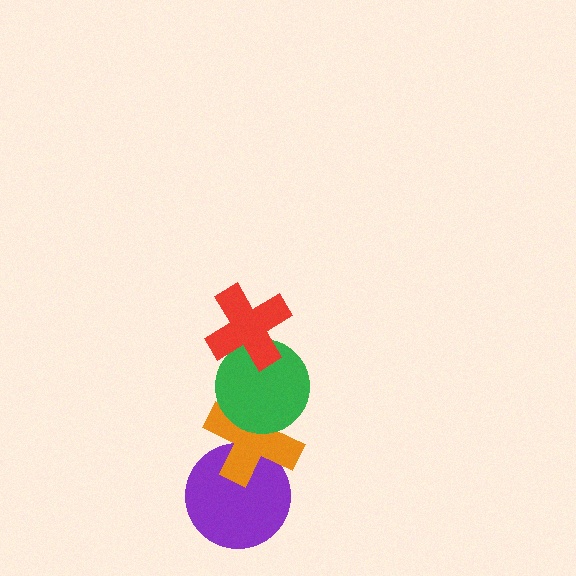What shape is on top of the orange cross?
The green circle is on top of the orange cross.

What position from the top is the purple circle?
The purple circle is 4th from the top.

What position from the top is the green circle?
The green circle is 2nd from the top.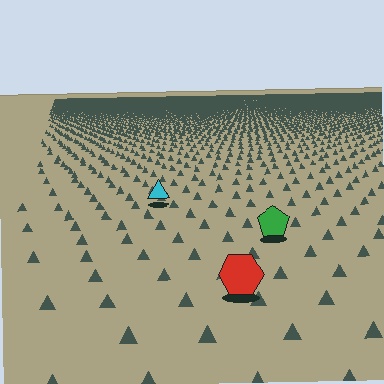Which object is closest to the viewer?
The red hexagon is closest. The texture marks near it are larger and more spread out.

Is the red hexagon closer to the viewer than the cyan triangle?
Yes. The red hexagon is closer — you can tell from the texture gradient: the ground texture is coarser near it.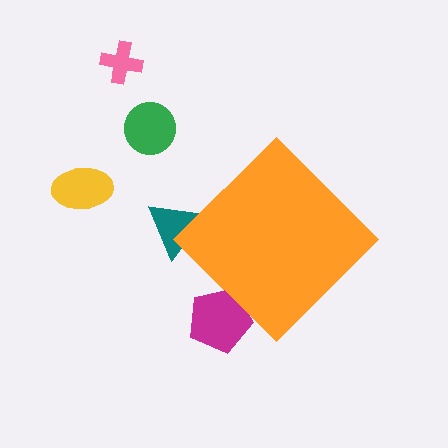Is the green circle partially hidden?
No, the green circle is fully visible.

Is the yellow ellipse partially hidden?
No, the yellow ellipse is fully visible.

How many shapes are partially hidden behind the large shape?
2 shapes are partially hidden.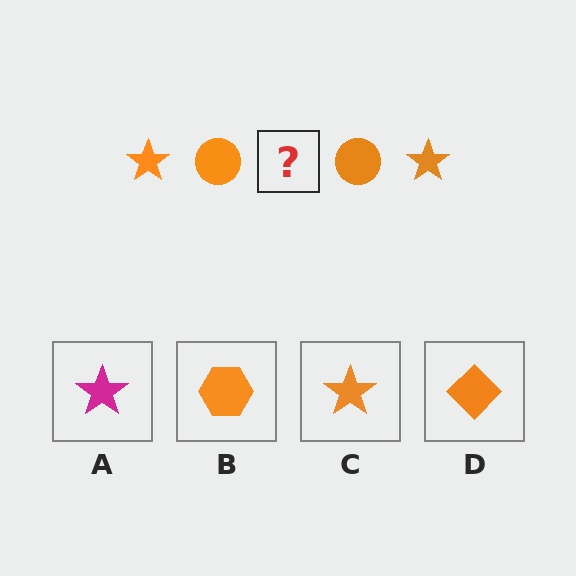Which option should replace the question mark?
Option C.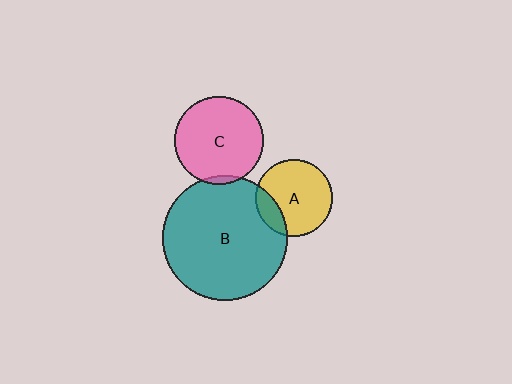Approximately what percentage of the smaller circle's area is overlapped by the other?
Approximately 20%.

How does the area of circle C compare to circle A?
Approximately 1.3 times.